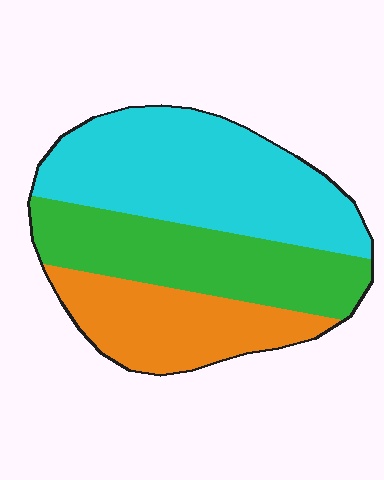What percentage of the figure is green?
Green takes up between a quarter and a half of the figure.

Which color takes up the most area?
Cyan, at roughly 45%.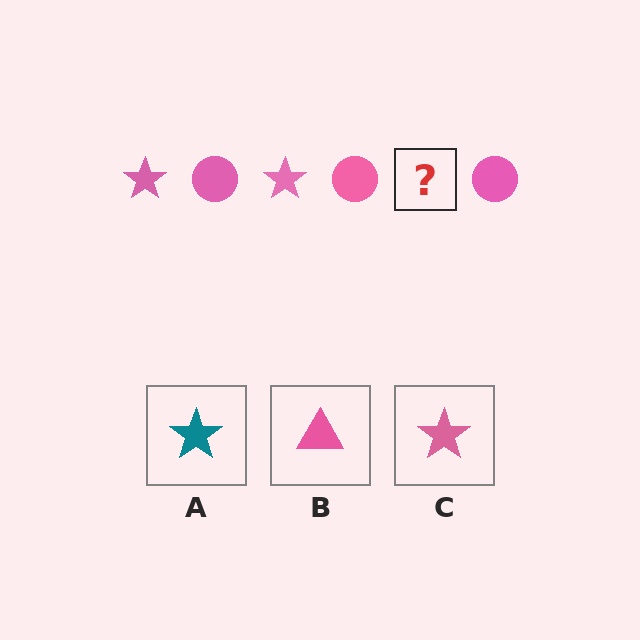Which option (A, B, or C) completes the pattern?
C.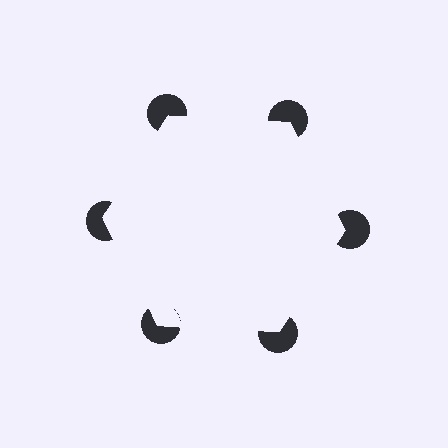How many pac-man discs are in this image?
There are 6 — one at each vertex of the illusory hexagon.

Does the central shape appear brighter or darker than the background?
It typically appears slightly brighter than the background, even though no actual brightness change is drawn.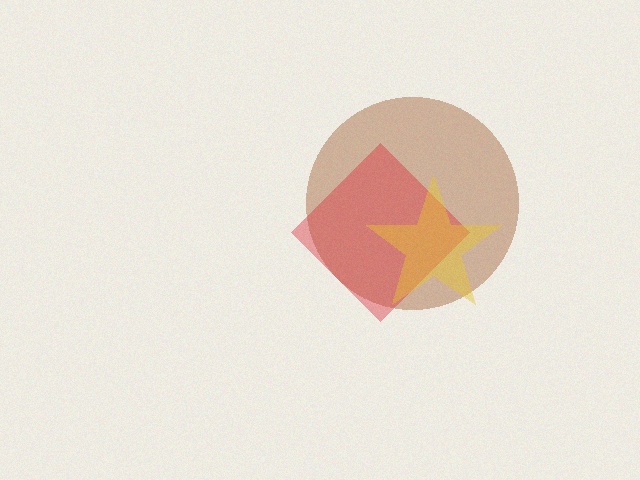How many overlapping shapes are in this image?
There are 3 overlapping shapes in the image.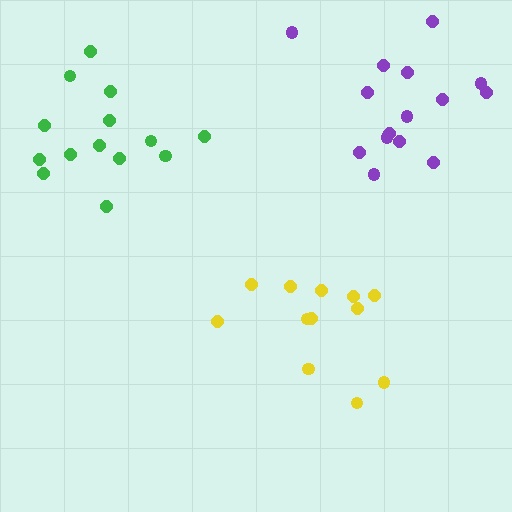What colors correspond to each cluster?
The clusters are colored: yellow, purple, green.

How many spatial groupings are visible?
There are 3 spatial groupings.